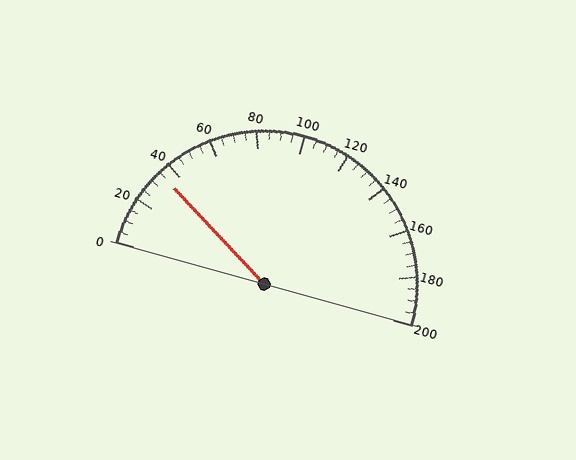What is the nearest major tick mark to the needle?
The nearest major tick mark is 40.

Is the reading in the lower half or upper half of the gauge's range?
The reading is in the lower half of the range (0 to 200).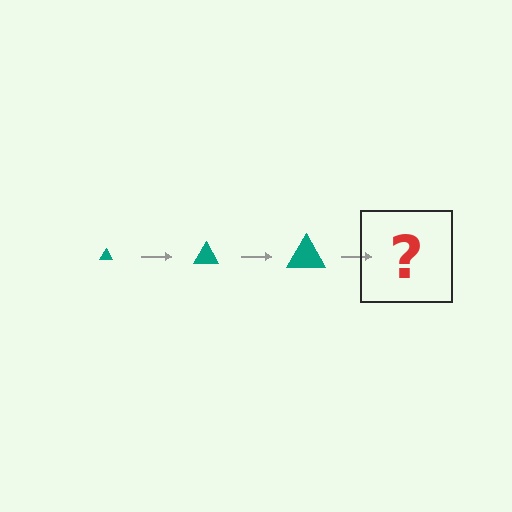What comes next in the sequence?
The next element should be a teal triangle, larger than the previous one.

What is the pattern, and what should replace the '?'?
The pattern is that the triangle gets progressively larger each step. The '?' should be a teal triangle, larger than the previous one.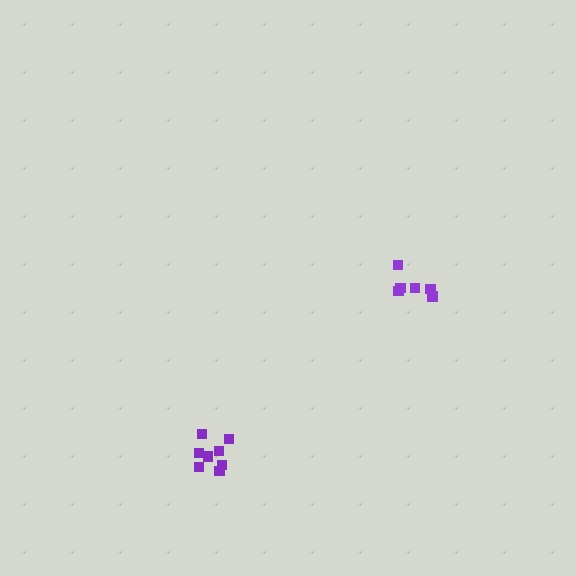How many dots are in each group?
Group 1: 8 dots, Group 2: 6 dots (14 total).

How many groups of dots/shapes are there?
There are 2 groups.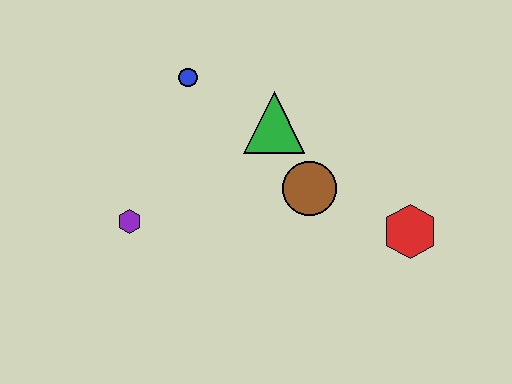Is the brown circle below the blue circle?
Yes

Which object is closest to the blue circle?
The green triangle is closest to the blue circle.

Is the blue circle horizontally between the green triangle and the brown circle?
No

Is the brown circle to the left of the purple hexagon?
No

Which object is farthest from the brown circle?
The purple hexagon is farthest from the brown circle.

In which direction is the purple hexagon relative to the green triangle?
The purple hexagon is to the left of the green triangle.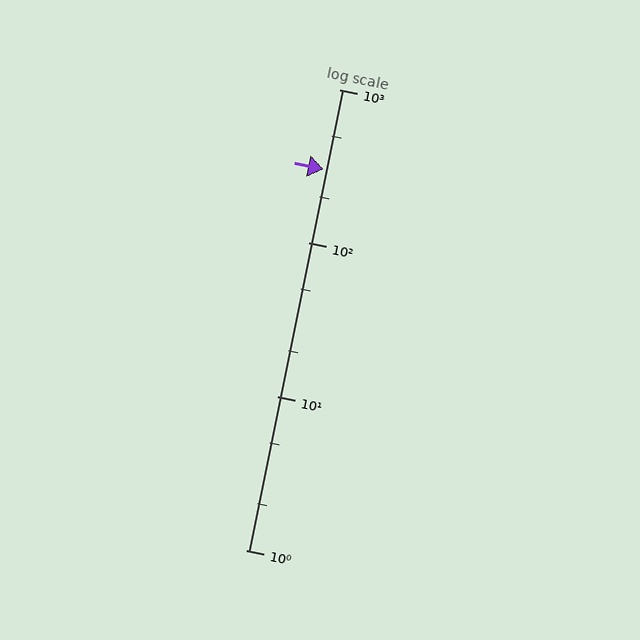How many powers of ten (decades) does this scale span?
The scale spans 3 decades, from 1 to 1000.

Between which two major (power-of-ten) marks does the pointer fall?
The pointer is between 100 and 1000.